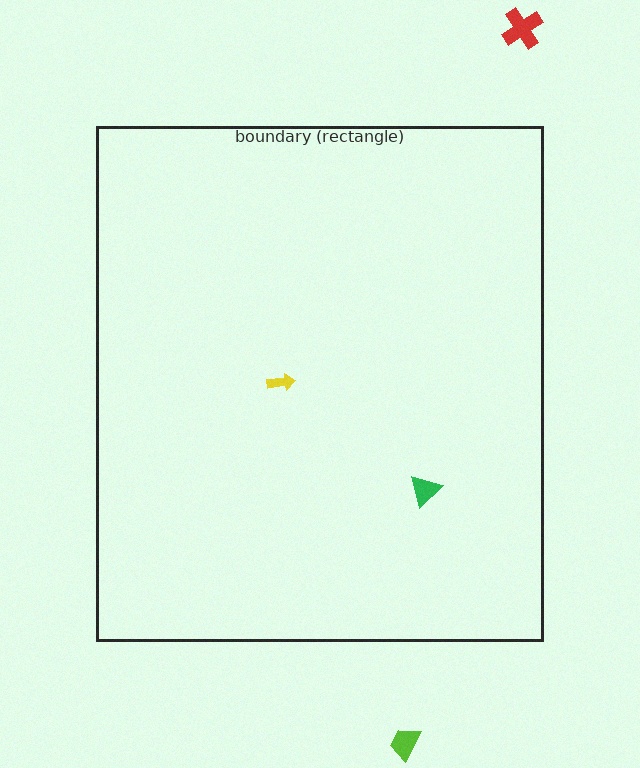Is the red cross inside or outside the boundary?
Outside.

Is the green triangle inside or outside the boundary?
Inside.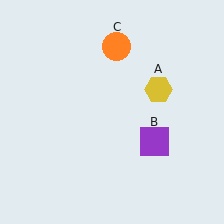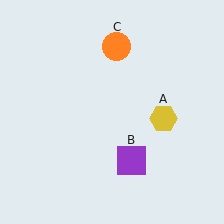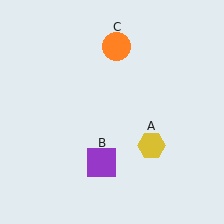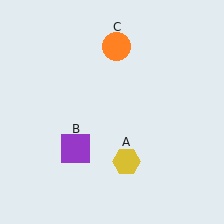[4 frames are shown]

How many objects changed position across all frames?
2 objects changed position: yellow hexagon (object A), purple square (object B).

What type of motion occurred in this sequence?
The yellow hexagon (object A), purple square (object B) rotated clockwise around the center of the scene.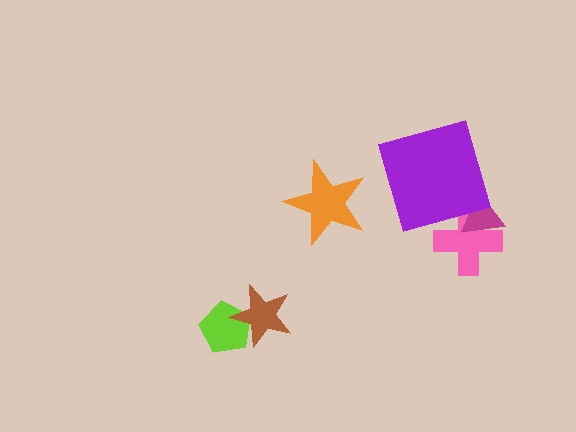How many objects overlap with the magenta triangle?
2 objects overlap with the magenta triangle.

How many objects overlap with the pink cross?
1 object overlaps with the pink cross.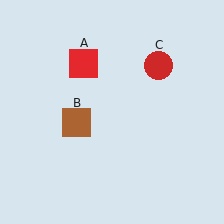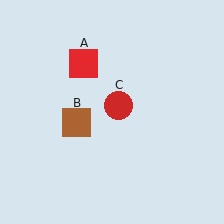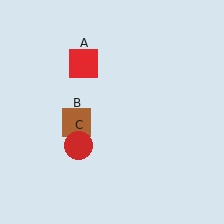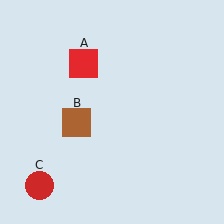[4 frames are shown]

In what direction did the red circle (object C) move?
The red circle (object C) moved down and to the left.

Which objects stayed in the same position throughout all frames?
Red square (object A) and brown square (object B) remained stationary.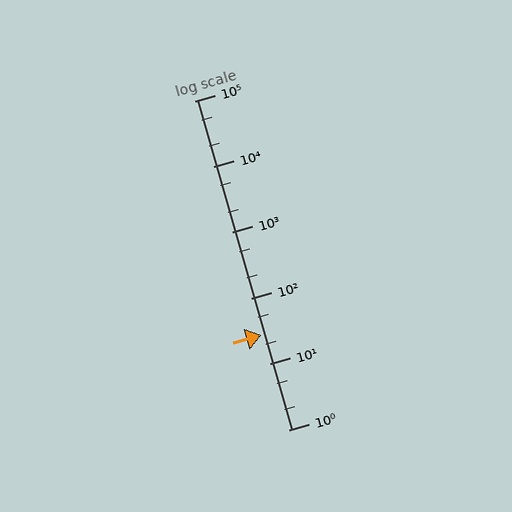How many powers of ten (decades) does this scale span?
The scale spans 5 decades, from 1 to 100000.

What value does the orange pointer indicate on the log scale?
The pointer indicates approximately 28.